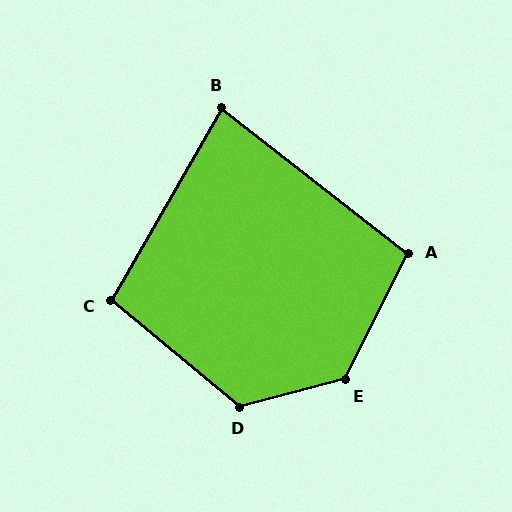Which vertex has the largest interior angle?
E, at approximately 131 degrees.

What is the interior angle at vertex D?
Approximately 126 degrees (obtuse).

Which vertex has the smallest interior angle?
B, at approximately 82 degrees.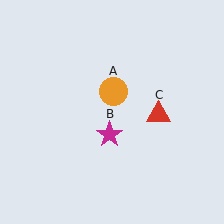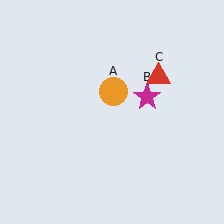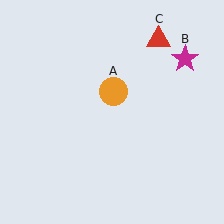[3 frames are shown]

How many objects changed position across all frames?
2 objects changed position: magenta star (object B), red triangle (object C).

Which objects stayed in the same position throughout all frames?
Orange circle (object A) remained stationary.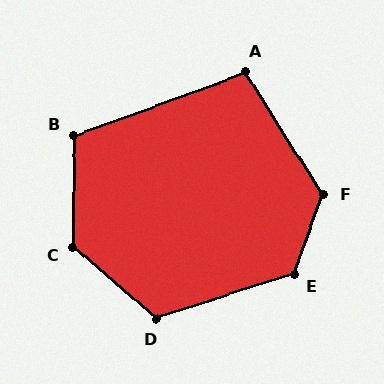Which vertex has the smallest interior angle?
A, at approximately 102 degrees.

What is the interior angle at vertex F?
Approximately 128 degrees (obtuse).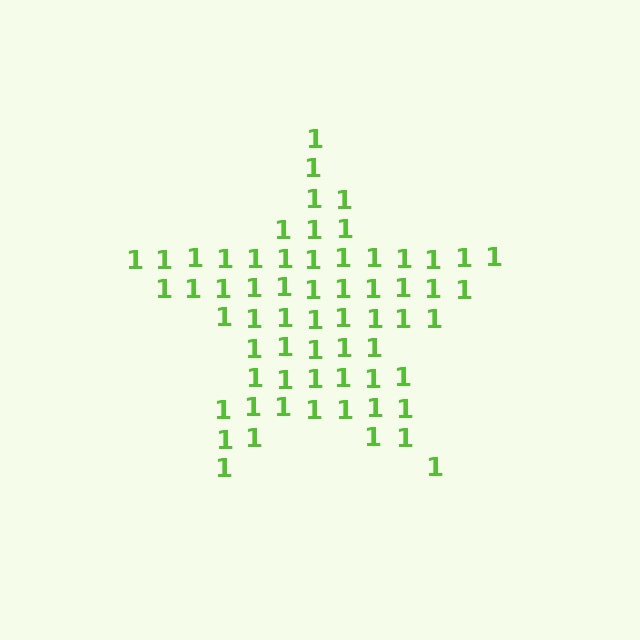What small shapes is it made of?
It is made of small digit 1's.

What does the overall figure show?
The overall figure shows a star.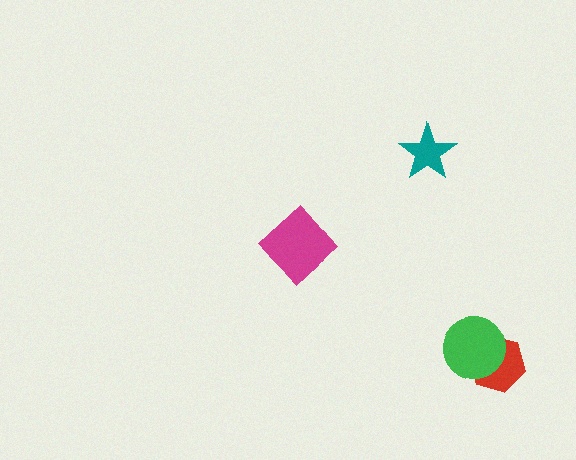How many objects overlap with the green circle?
1 object overlaps with the green circle.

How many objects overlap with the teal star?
0 objects overlap with the teal star.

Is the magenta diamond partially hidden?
No, no other shape covers it.